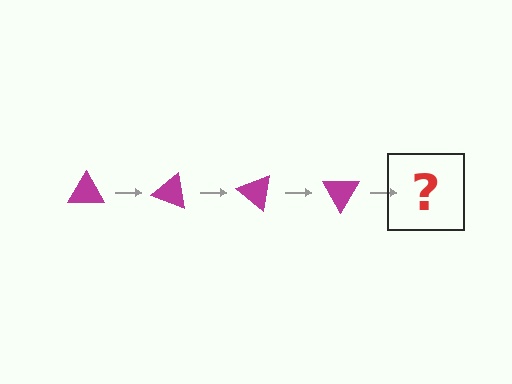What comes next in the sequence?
The next element should be a magenta triangle rotated 80 degrees.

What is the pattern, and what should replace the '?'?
The pattern is that the triangle rotates 20 degrees each step. The '?' should be a magenta triangle rotated 80 degrees.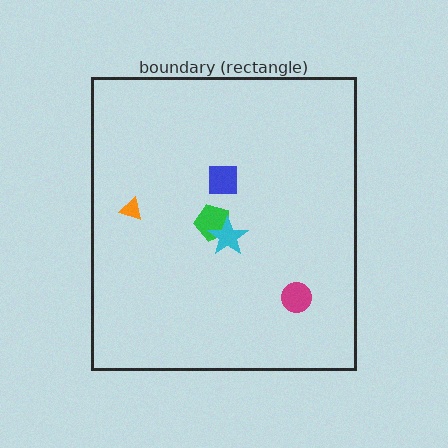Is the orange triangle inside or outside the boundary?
Inside.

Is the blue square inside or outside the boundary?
Inside.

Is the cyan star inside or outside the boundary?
Inside.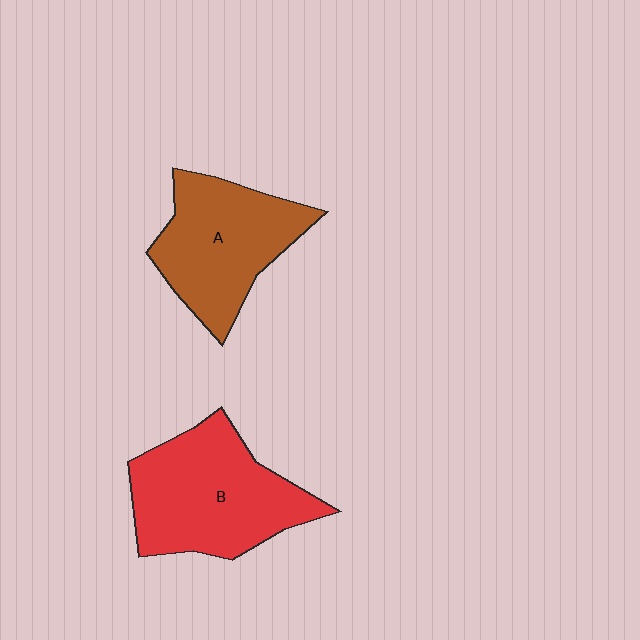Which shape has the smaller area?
Shape A (brown).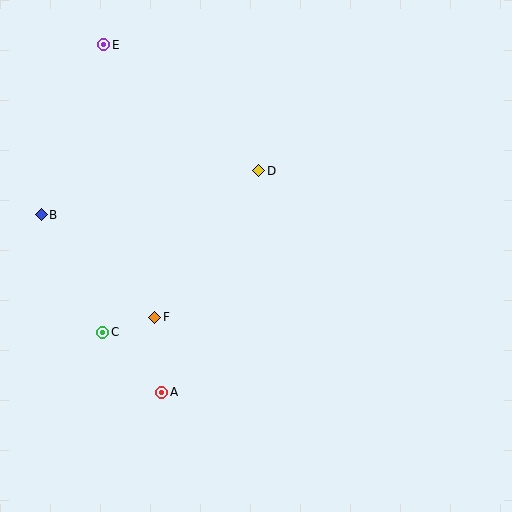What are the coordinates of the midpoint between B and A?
The midpoint between B and A is at (101, 304).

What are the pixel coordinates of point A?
Point A is at (162, 392).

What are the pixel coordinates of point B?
Point B is at (41, 215).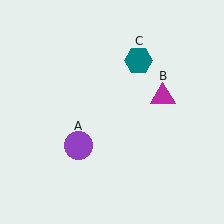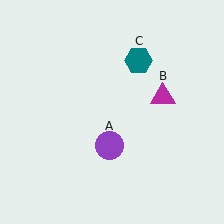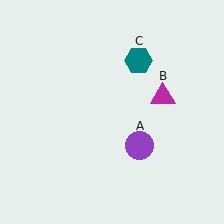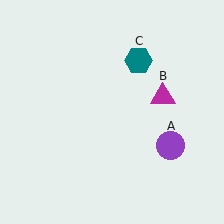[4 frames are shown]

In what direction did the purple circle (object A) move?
The purple circle (object A) moved right.